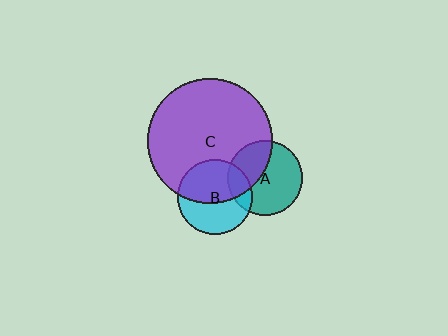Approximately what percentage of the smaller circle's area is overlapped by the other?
Approximately 15%.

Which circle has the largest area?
Circle C (purple).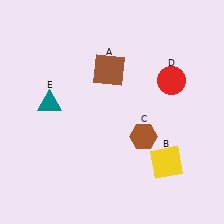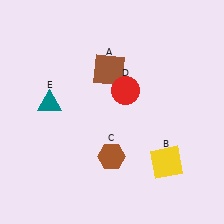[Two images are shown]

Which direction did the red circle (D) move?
The red circle (D) moved left.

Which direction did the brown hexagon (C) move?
The brown hexagon (C) moved left.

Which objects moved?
The objects that moved are: the brown hexagon (C), the red circle (D).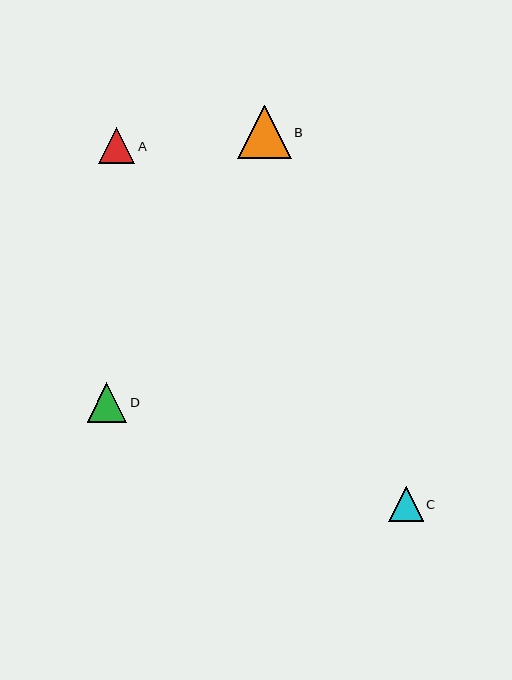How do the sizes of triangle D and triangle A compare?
Triangle D and triangle A are approximately the same size.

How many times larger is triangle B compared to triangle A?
Triangle B is approximately 1.5 times the size of triangle A.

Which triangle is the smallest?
Triangle C is the smallest with a size of approximately 35 pixels.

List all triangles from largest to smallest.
From largest to smallest: B, D, A, C.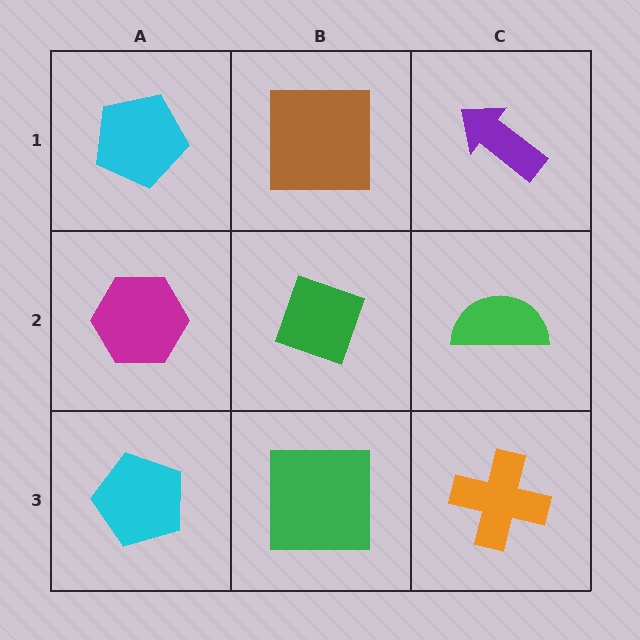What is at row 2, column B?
A green diamond.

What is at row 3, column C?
An orange cross.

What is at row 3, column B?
A green square.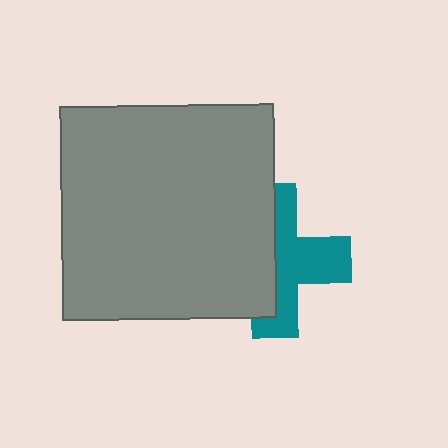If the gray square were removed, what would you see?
You would see the complete teal cross.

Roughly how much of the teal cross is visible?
About half of it is visible (roughly 52%).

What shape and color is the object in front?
The object in front is a gray square.